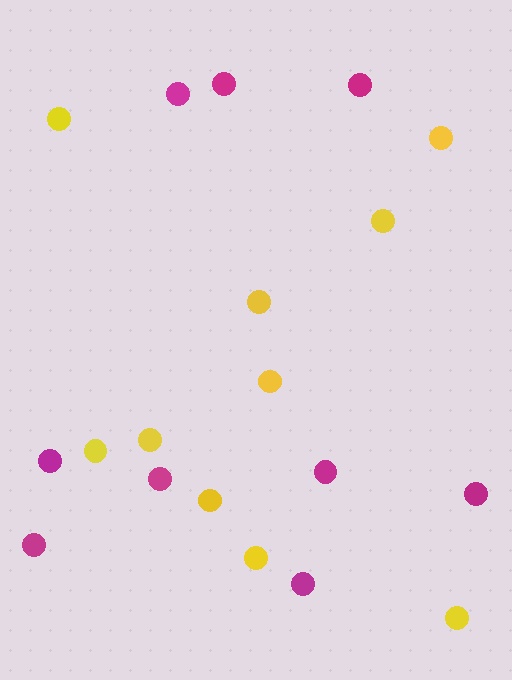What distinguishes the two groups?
There are 2 groups: one group of yellow circles (10) and one group of magenta circles (9).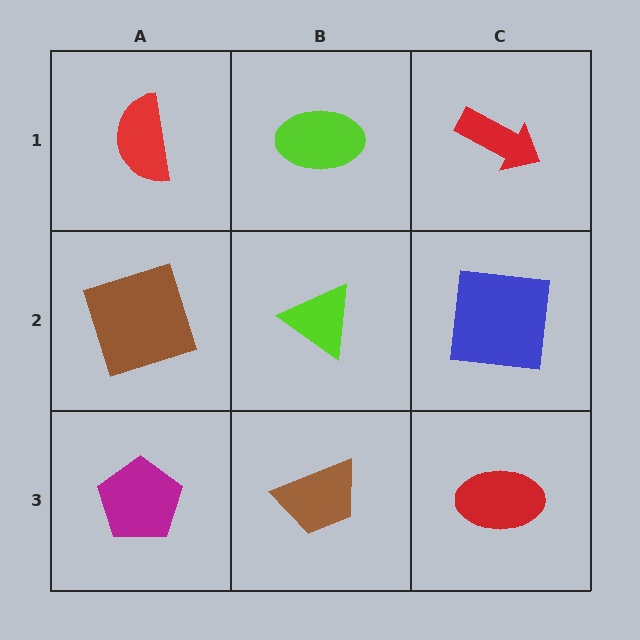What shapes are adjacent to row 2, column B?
A lime ellipse (row 1, column B), a brown trapezoid (row 3, column B), a brown square (row 2, column A), a blue square (row 2, column C).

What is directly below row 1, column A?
A brown square.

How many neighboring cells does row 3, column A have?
2.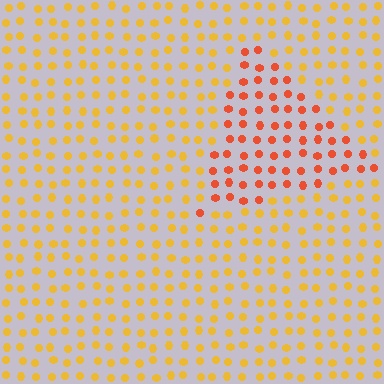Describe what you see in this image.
The image is filled with small yellow elements in a uniform arrangement. A triangle-shaped region is visible where the elements are tinted to a slightly different hue, forming a subtle color boundary.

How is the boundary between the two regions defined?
The boundary is defined purely by a slight shift in hue (about 35 degrees). Spacing, size, and orientation are identical on both sides.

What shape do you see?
I see a triangle.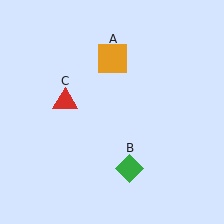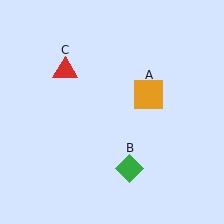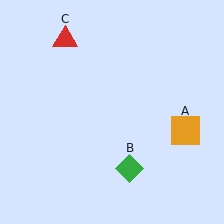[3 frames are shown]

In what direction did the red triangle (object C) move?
The red triangle (object C) moved up.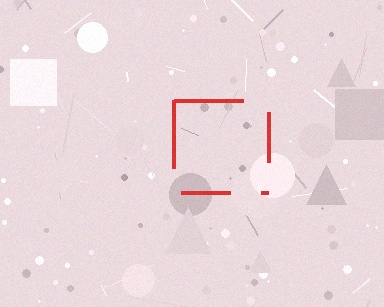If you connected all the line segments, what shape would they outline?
They would outline a square.